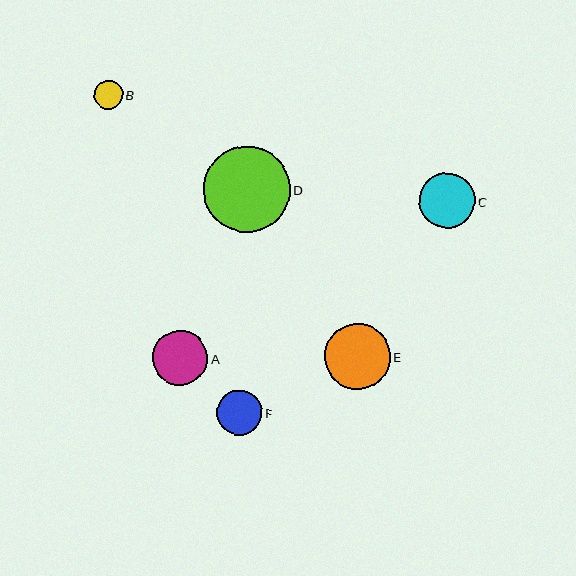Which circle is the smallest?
Circle B is the smallest with a size of approximately 29 pixels.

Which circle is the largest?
Circle D is the largest with a size of approximately 86 pixels.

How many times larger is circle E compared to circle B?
Circle E is approximately 2.3 times the size of circle B.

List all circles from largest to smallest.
From largest to smallest: D, E, C, A, F, B.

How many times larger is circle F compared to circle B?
Circle F is approximately 1.6 times the size of circle B.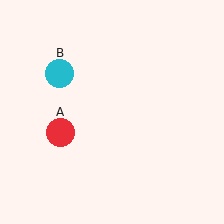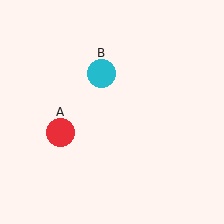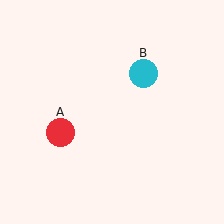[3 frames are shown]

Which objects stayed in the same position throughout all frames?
Red circle (object A) remained stationary.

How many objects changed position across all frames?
1 object changed position: cyan circle (object B).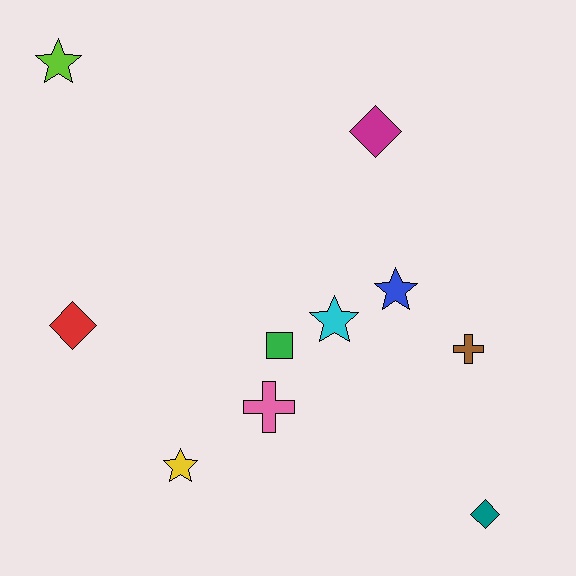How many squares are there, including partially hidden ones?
There is 1 square.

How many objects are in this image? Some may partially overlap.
There are 10 objects.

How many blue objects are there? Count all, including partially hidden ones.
There is 1 blue object.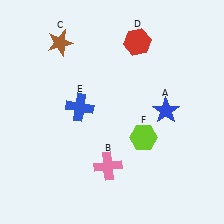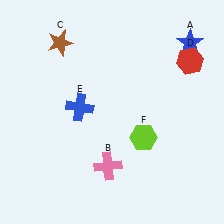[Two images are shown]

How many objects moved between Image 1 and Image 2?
2 objects moved between the two images.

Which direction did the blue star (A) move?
The blue star (A) moved up.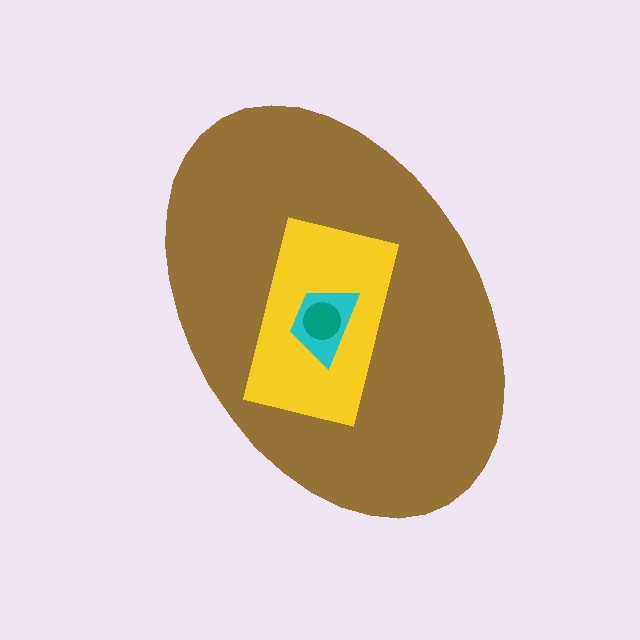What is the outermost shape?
The brown ellipse.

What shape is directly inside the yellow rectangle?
The cyan trapezoid.